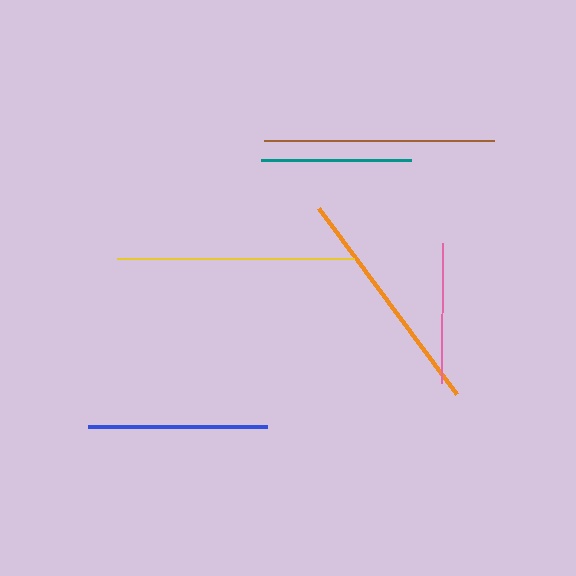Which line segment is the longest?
The yellow line is the longest at approximately 237 pixels.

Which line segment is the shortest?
The pink line is the shortest at approximately 140 pixels.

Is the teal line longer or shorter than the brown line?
The brown line is longer than the teal line.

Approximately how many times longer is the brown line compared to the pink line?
The brown line is approximately 1.6 times the length of the pink line.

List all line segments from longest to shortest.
From longest to shortest: yellow, orange, brown, blue, teal, pink.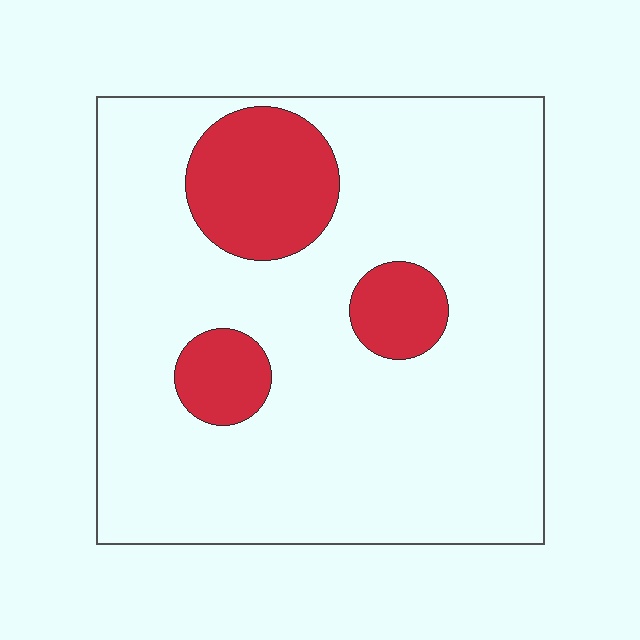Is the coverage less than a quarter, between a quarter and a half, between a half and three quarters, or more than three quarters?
Less than a quarter.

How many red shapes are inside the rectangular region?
3.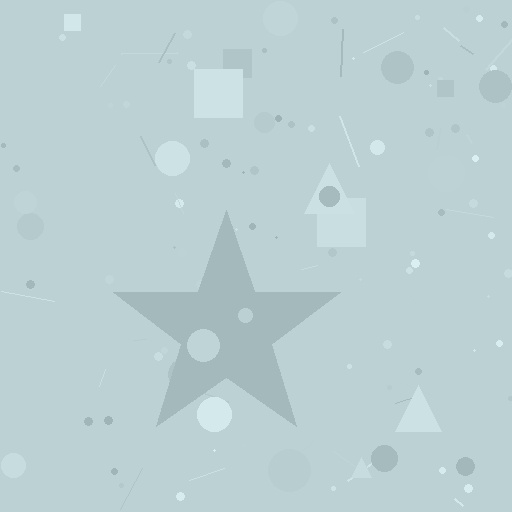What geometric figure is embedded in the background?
A star is embedded in the background.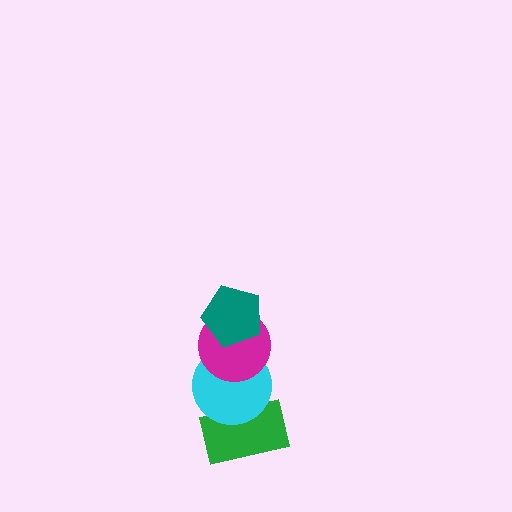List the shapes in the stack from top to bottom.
From top to bottom: the teal pentagon, the magenta circle, the cyan circle, the green rectangle.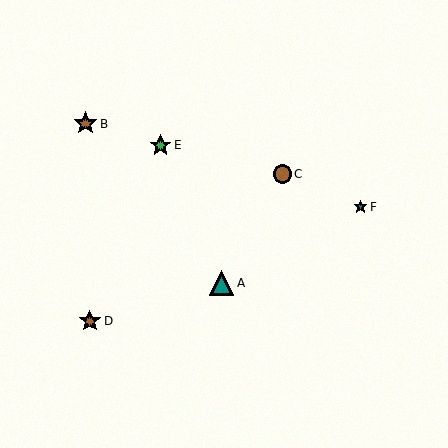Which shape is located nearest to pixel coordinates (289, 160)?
The brown circle (labeled C) at (282, 174) is nearest to that location.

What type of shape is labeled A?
Shape A is a teal triangle.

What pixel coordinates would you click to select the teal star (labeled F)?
Click at (361, 207) to select the teal star F.